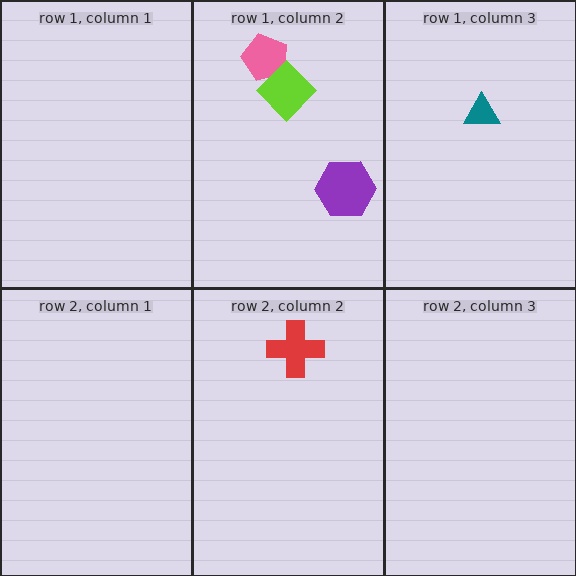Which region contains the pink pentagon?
The row 1, column 2 region.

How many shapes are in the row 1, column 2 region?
3.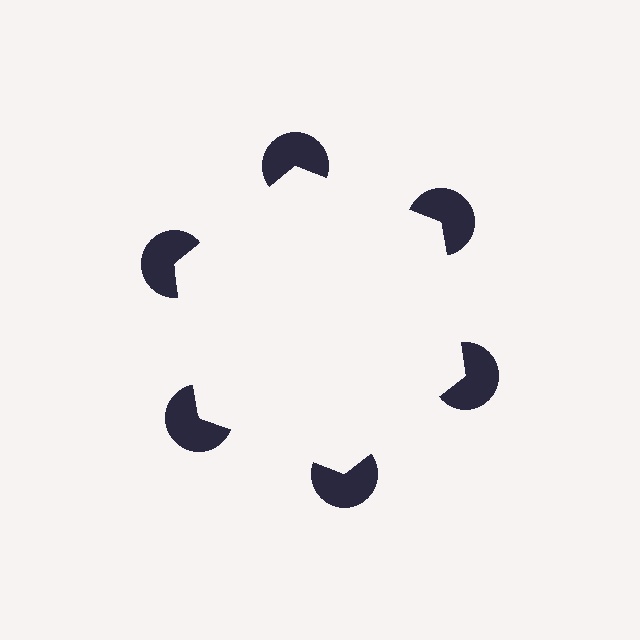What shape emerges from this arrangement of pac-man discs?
An illusory hexagon — its edges are inferred from the aligned wedge cuts in the pac-man discs, not physically drawn.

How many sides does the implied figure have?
6 sides.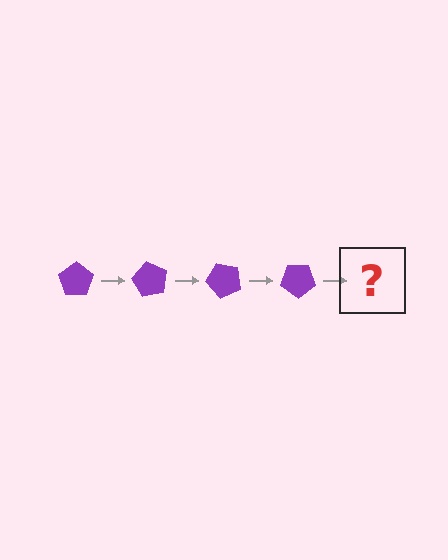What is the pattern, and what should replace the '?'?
The pattern is that the pentagon rotates 60 degrees each step. The '?' should be a purple pentagon rotated 240 degrees.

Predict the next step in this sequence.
The next step is a purple pentagon rotated 240 degrees.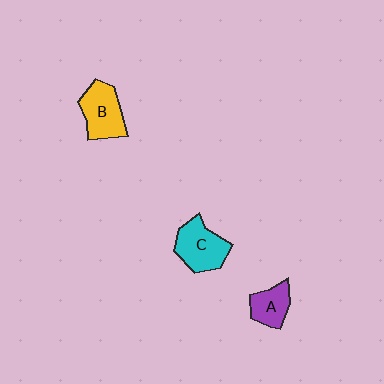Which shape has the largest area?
Shape C (cyan).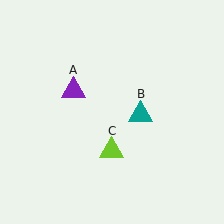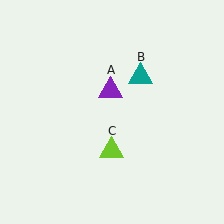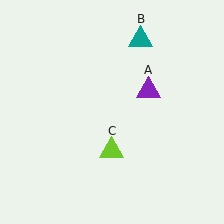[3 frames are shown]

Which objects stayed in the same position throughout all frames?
Lime triangle (object C) remained stationary.